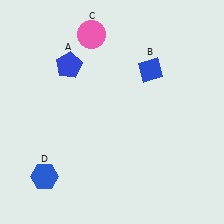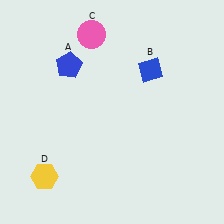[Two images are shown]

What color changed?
The hexagon (D) changed from blue in Image 1 to yellow in Image 2.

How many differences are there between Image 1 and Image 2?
There is 1 difference between the two images.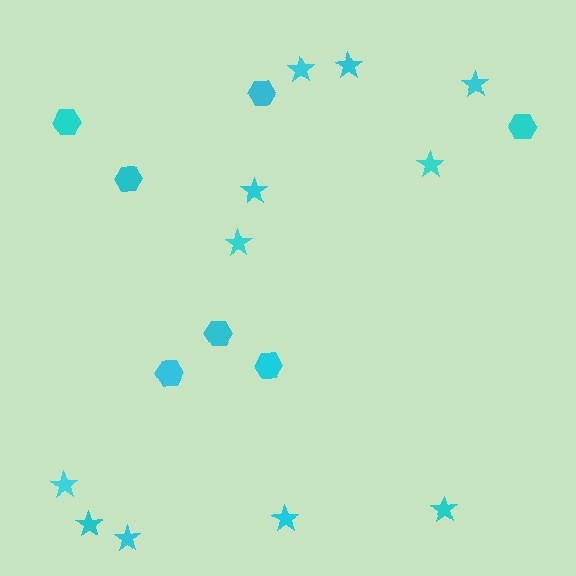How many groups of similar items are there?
There are 2 groups: one group of hexagons (7) and one group of stars (11).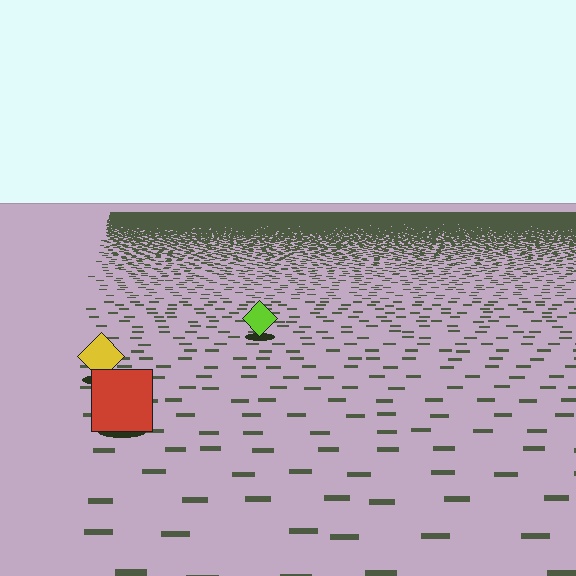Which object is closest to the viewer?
The red square is closest. The texture marks near it are larger and more spread out.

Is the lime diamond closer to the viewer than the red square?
No. The red square is closer — you can tell from the texture gradient: the ground texture is coarser near it.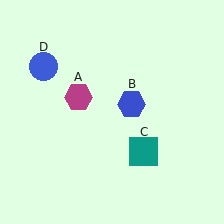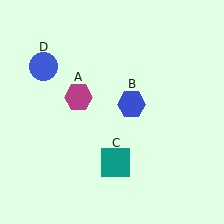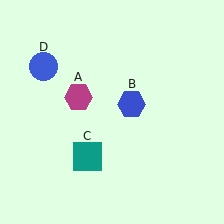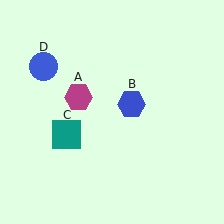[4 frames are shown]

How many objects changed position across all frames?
1 object changed position: teal square (object C).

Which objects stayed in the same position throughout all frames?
Magenta hexagon (object A) and blue hexagon (object B) and blue circle (object D) remained stationary.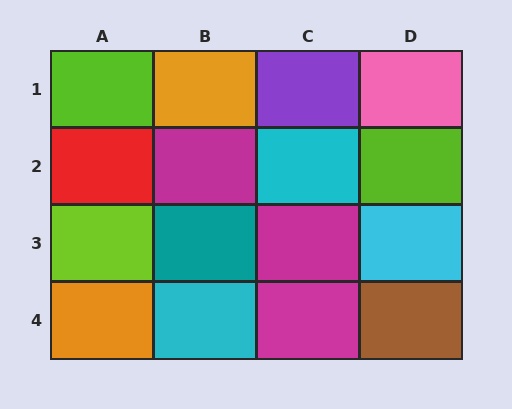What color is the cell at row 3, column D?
Cyan.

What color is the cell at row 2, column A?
Red.